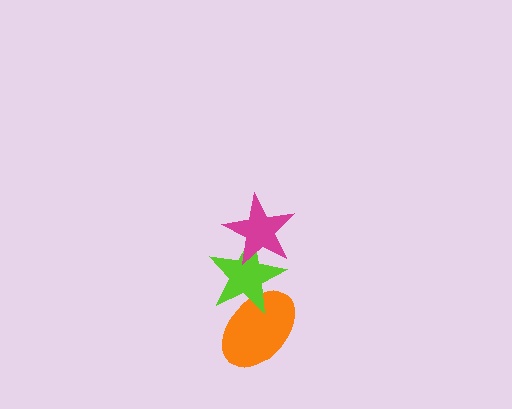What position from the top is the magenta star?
The magenta star is 1st from the top.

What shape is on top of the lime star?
The magenta star is on top of the lime star.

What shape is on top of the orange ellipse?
The lime star is on top of the orange ellipse.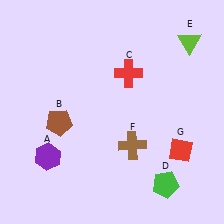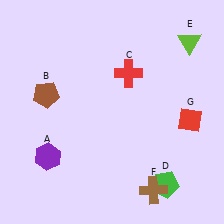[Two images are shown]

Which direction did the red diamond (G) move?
The red diamond (G) moved up.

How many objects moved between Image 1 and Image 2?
3 objects moved between the two images.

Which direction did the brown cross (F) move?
The brown cross (F) moved down.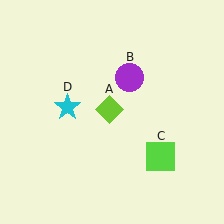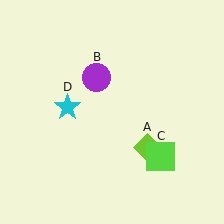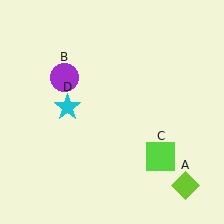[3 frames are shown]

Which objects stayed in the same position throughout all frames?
Lime square (object C) and cyan star (object D) remained stationary.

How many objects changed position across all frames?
2 objects changed position: lime diamond (object A), purple circle (object B).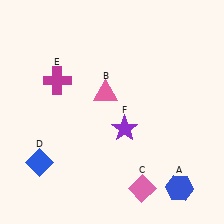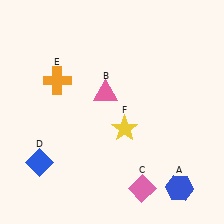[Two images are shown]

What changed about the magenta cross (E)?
In Image 1, E is magenta. In Image 2, it changed to orange.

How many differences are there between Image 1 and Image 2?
There are 2 differences between the two images.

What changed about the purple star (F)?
In Image 1, F is purple. In Image 2, it changed to yellow.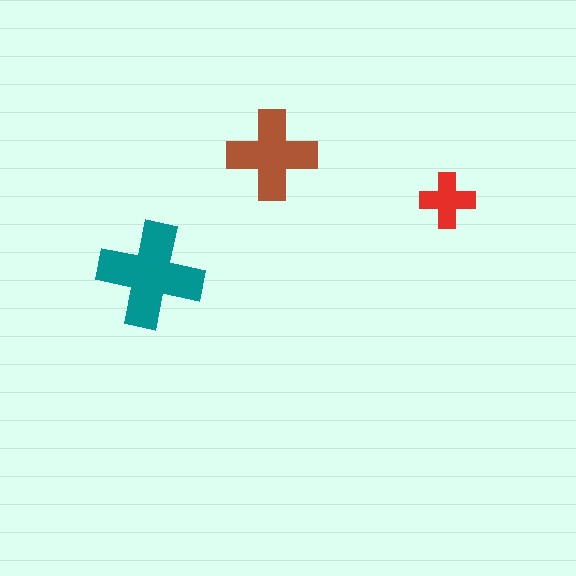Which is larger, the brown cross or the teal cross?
The teal one.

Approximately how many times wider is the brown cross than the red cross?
About 1.5 times wider.